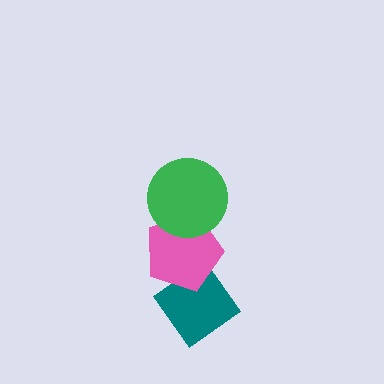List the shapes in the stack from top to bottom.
From top to bottom: the green circle, the pink pentagon, the teal diamond.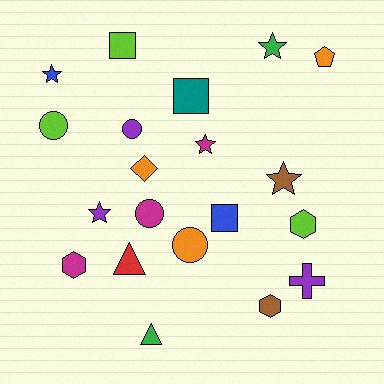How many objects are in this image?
There are 20 objects.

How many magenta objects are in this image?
There are 3 magenta objects.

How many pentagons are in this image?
There is 1 pentagon.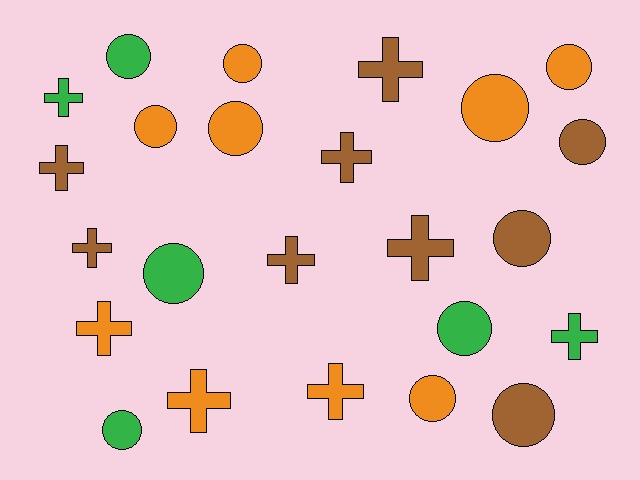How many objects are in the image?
There are 24 objects.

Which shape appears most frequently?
Circle, with 13 objects.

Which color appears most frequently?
Brown, with 9 objects.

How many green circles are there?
There are 4 green circles.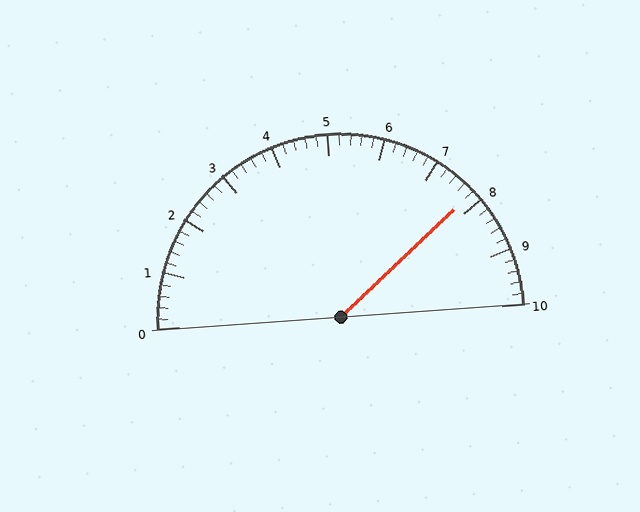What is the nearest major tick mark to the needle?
The nearest major tick mark is 8.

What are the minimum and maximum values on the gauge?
The gauge ranges from 0 to 10.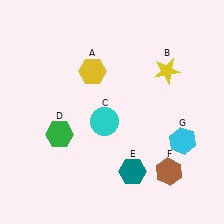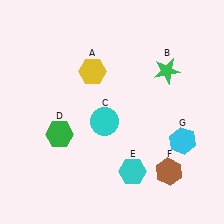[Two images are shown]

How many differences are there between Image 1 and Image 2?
There are 2 differences between the two images.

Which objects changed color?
B changed from yellow to green. E changed from teal to cyan.